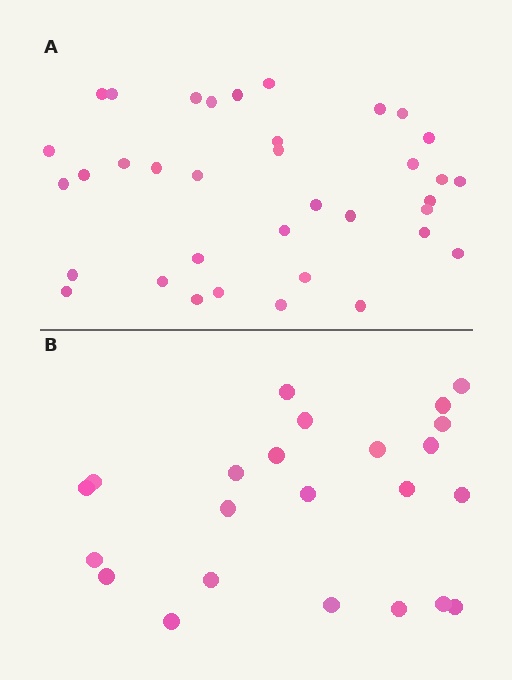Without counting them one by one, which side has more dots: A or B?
Region A (the top region) has more dots.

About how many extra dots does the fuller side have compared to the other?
Region A has approximately 15 more dots than region B.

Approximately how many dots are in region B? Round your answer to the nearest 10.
About 20 dots. (The exact count is 23, which rounds to 20.)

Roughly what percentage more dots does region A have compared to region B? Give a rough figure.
About 55% more.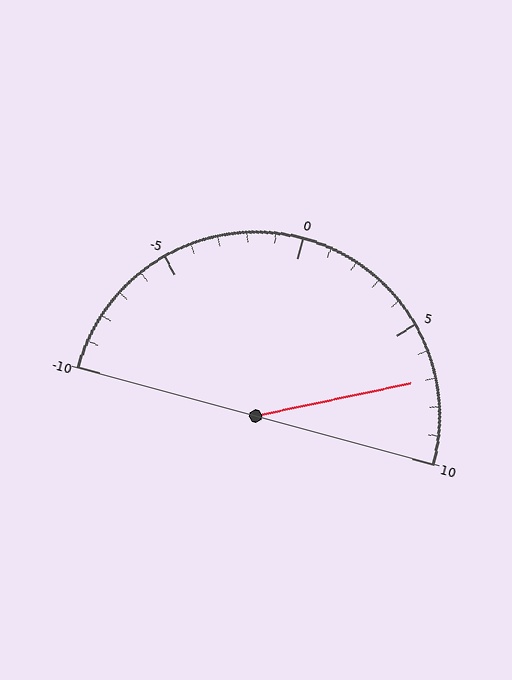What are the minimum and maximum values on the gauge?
The gauge ranges from -10 to 10.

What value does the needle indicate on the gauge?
The needle indicates approximately 7.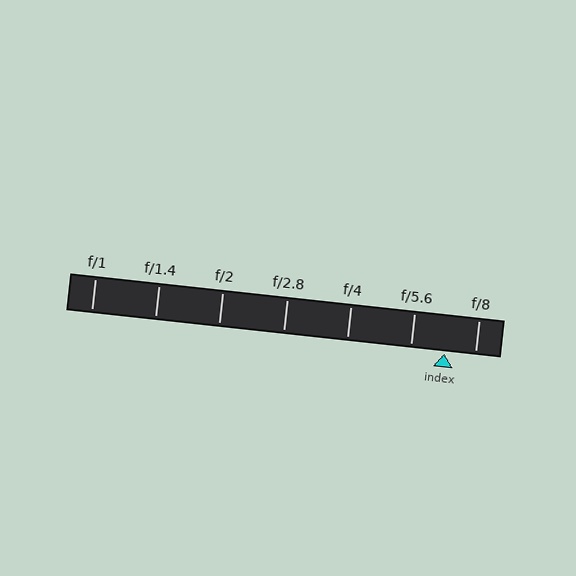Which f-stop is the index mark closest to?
The index mark is closest to f/8.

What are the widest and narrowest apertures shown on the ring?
The widest aperture shown is f/1 and the narrowest is f/8.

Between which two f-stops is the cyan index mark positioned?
The index mark is between f/5.6 and f/8.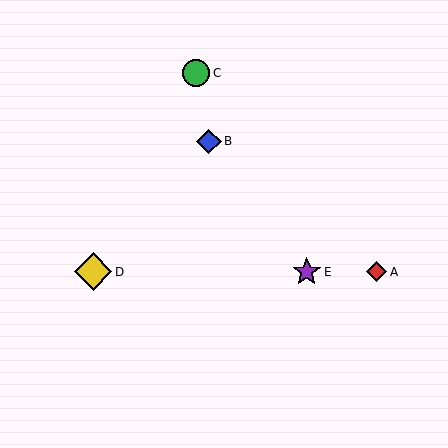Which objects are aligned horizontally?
Objects A, D, E are aligned horizontally.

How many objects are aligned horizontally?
3 objects (A, D, E) are aligned horizontally.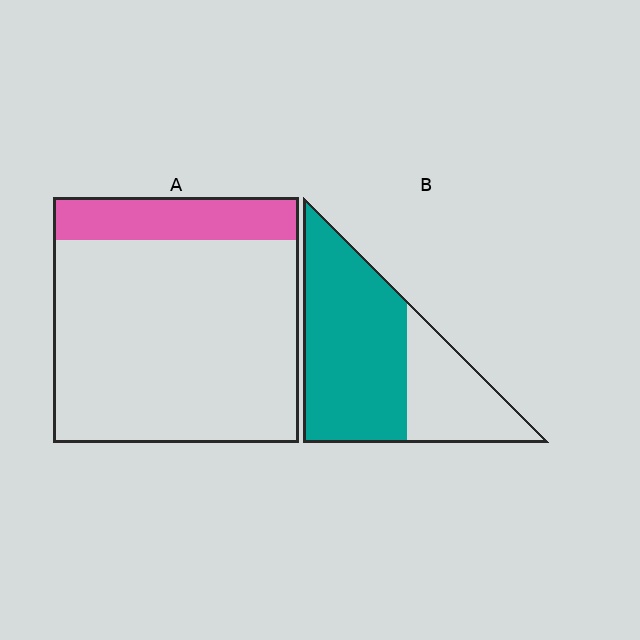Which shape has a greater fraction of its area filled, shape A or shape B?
Shape B.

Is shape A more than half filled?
No.